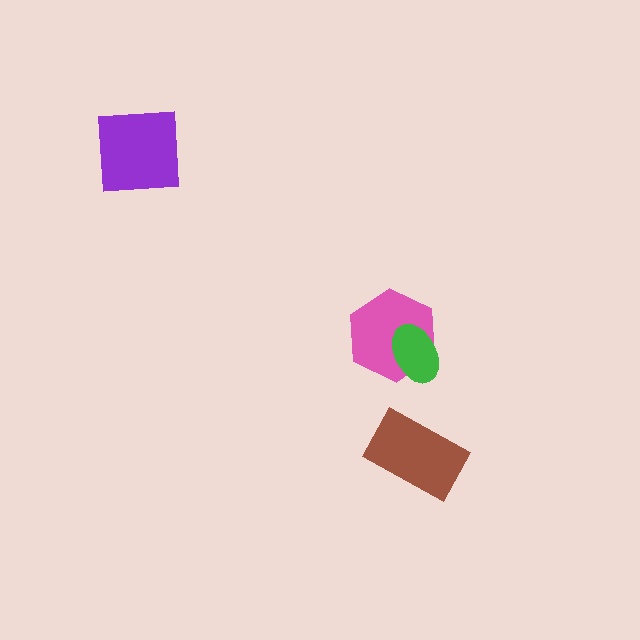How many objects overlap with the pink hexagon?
1 object overlaps with the pink hexagon.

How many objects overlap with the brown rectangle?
0 objects overlap with the brown rectangle.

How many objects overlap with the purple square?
0 objects overlap with the purple square.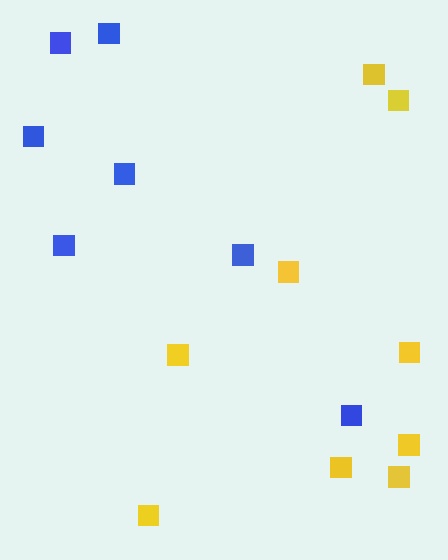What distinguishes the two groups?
There are 2 groups: one group of blue squares (7) and one group of yellow squares (9).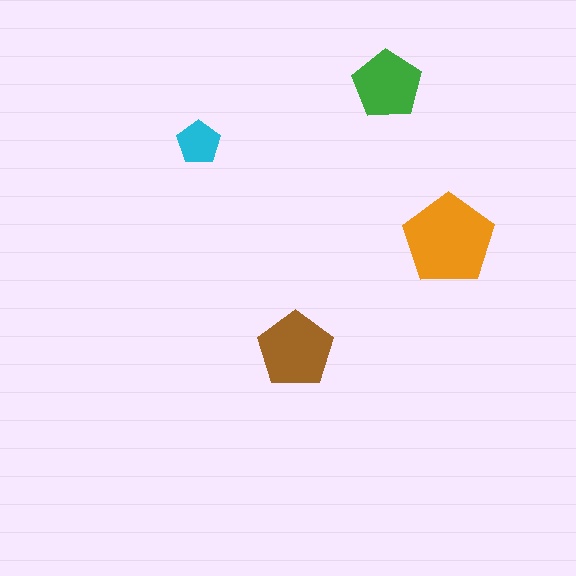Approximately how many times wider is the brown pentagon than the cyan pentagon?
About 1.5 times wider.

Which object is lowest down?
The brown pentagon is bottommost.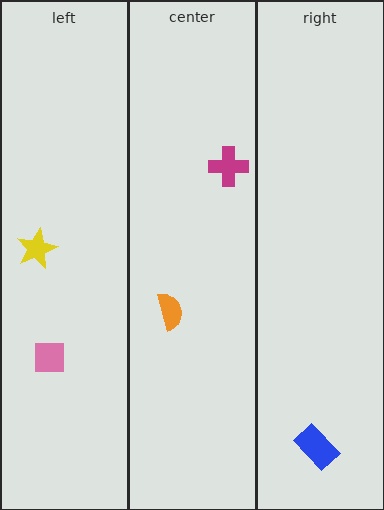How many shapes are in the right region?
1.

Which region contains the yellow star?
The left region.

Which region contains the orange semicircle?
The center region.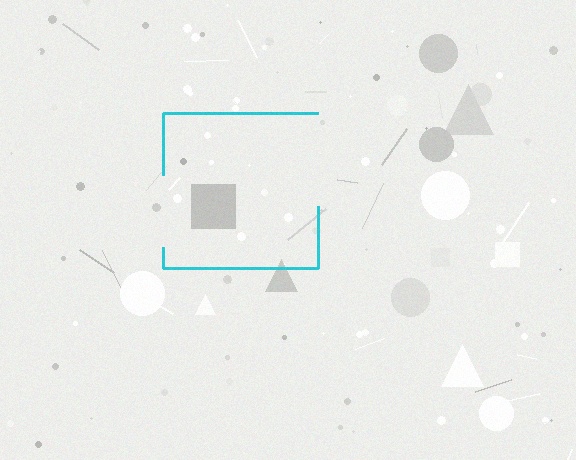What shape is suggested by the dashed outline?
The dashed outline suggests a square.